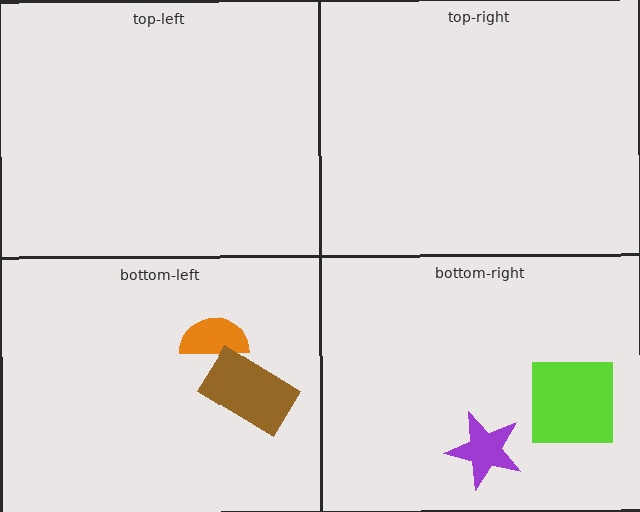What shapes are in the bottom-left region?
The orange semicircle, the brown rectangle.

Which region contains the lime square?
The bottom-right region.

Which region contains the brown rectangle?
The bottom-left region.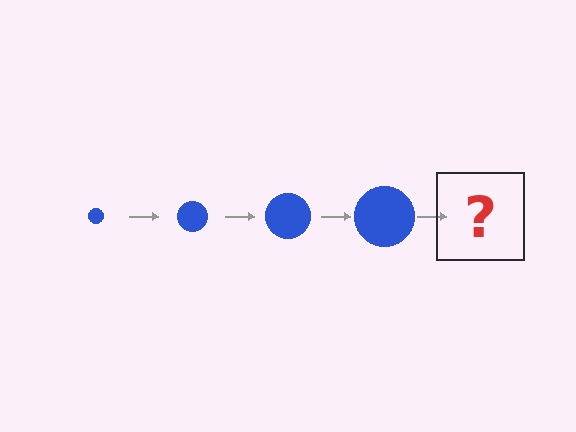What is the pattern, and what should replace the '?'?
The pattern is that the circle gets progressively larger each step. The '?' should be a blue circle, larger than the previous one.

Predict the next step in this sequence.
The next step is a blue circle, larger than the previous one.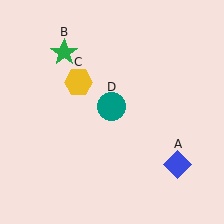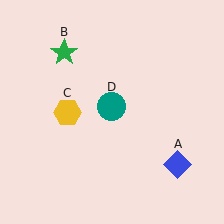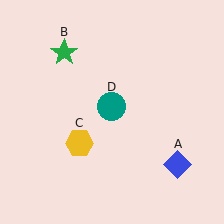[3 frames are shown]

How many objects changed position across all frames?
1 object changed position: yellow hexagon (object C).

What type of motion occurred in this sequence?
The yellow hexagon (object C) rotated counterclockwise around the center of the scene.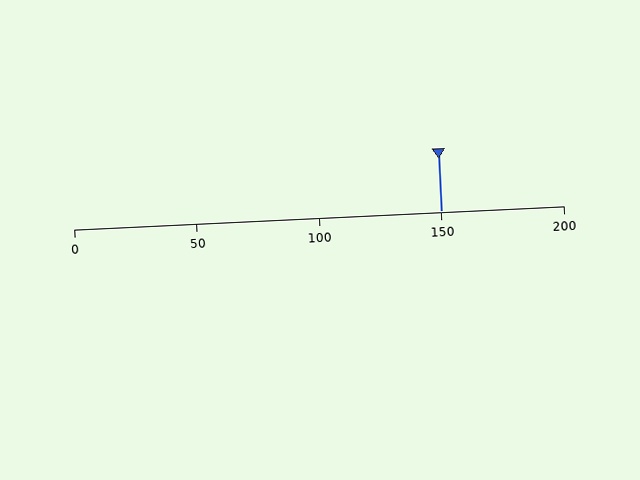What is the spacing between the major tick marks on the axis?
The major ticks are spaced 50 apart.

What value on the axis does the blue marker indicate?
The marker indicates approximately 150.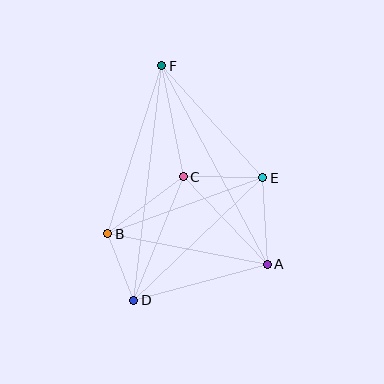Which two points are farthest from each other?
Points D and F are farthest from each other.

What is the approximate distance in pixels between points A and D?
The distance between A and D is approximately 139 pixels.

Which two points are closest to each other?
Points B and D are closest to each other.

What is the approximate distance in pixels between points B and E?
The distance between B and E is approximately 165 pixels.